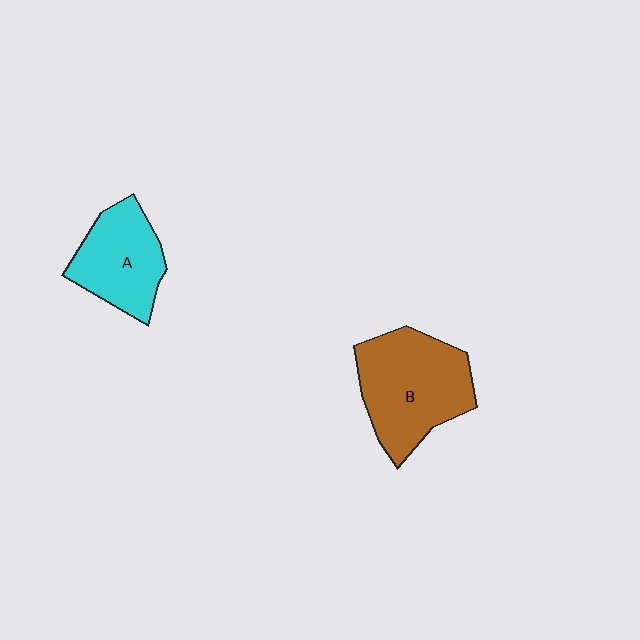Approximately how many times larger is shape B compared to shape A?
Approximately 1.4 times.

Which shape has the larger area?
Shape B (brown).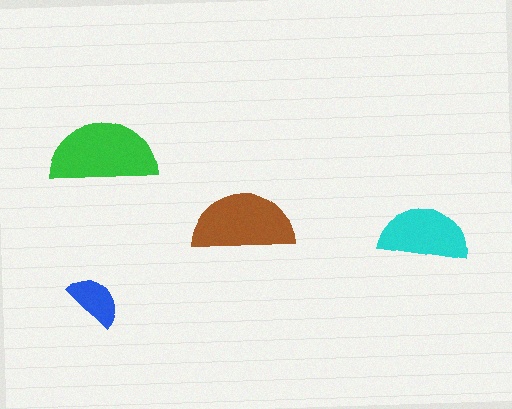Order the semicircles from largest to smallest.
the green one, the brown one, the cyan one, the blue one.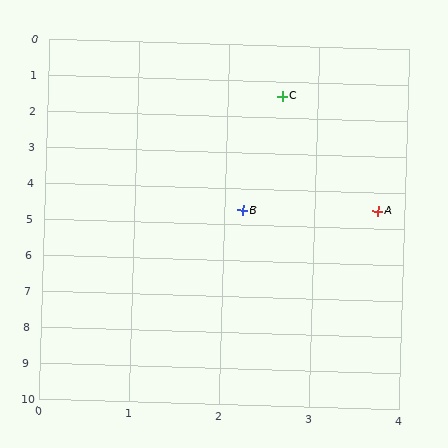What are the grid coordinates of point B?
Point B is at approximately (2.2, 4.6).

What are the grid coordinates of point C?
Point C is at approximately (2.6, 1.4).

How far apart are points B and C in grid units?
Points B and C are about 3.2 grid units apart.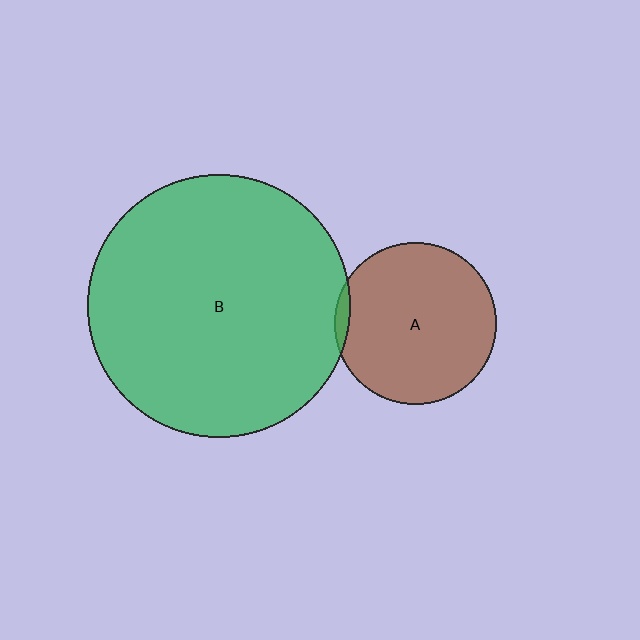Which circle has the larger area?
Circle B (green).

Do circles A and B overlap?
Yes.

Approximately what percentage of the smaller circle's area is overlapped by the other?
Approximately 5%.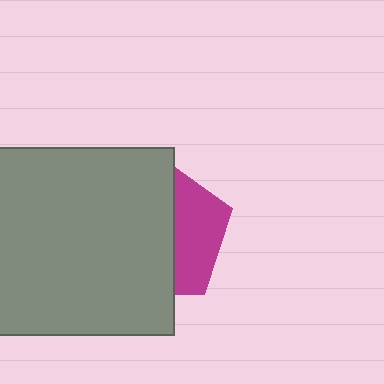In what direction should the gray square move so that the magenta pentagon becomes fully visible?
The gray square should move left. That is the shortest direction to clear the overlap and leave the magenta pentagon fully visible.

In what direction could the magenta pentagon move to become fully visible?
The magenta pentagon could move right. That would shift it out from behind the gray square entirely.